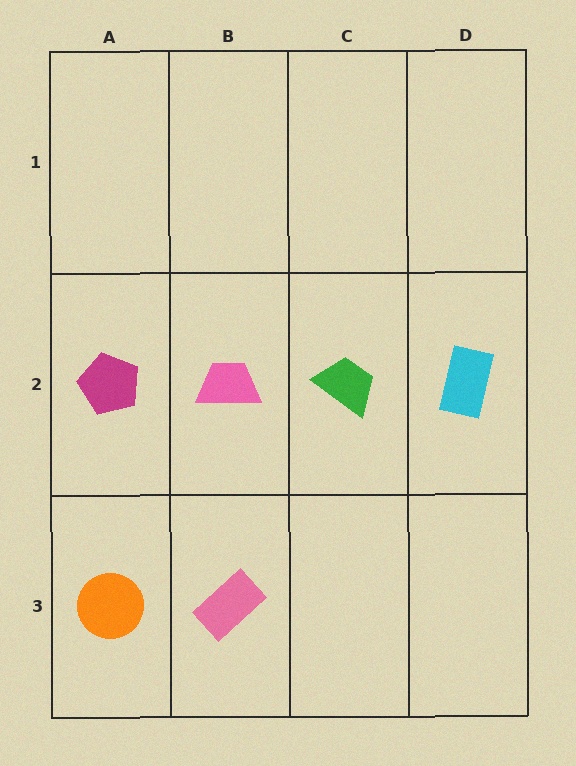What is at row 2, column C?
A green trapezoid.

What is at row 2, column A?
A magenta pentagon.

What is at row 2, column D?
A cyan rectangle.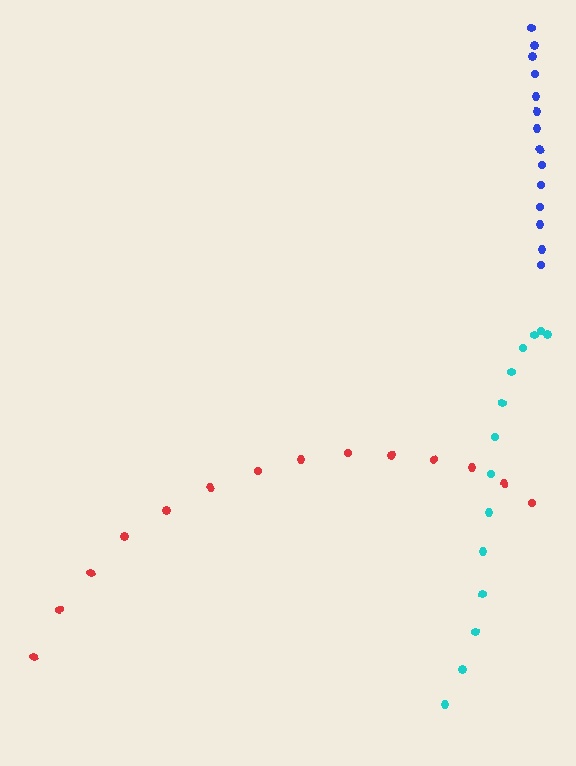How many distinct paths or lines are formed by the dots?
There are 3 distinct paths.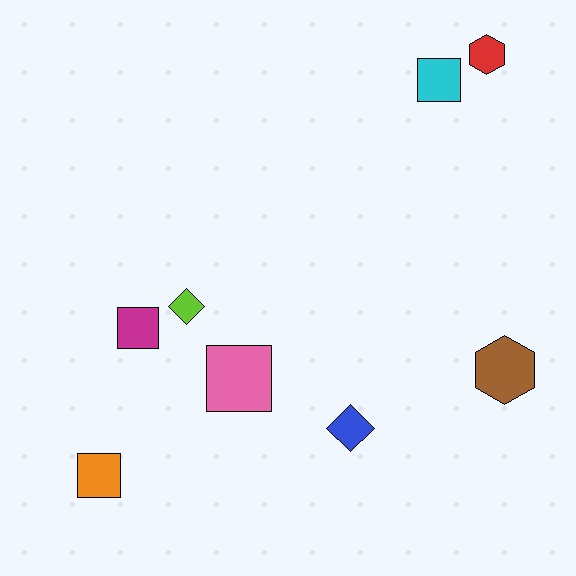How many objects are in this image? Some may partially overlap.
There are 8 objects.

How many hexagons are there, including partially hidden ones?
There are 2 hexagons.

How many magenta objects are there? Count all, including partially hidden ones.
There is 1 magenta object.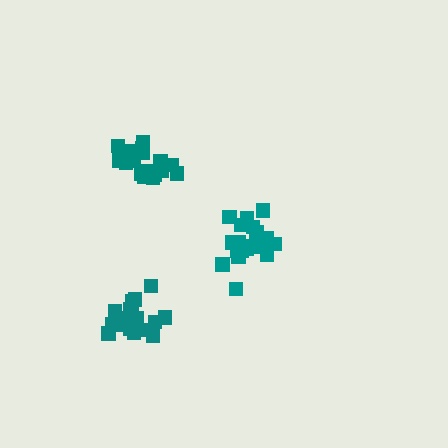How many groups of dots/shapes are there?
There are 3 groups.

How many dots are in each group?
Group 1: 21 dots, Group 2: 19 dots, Group 3: 17 dots (57 total).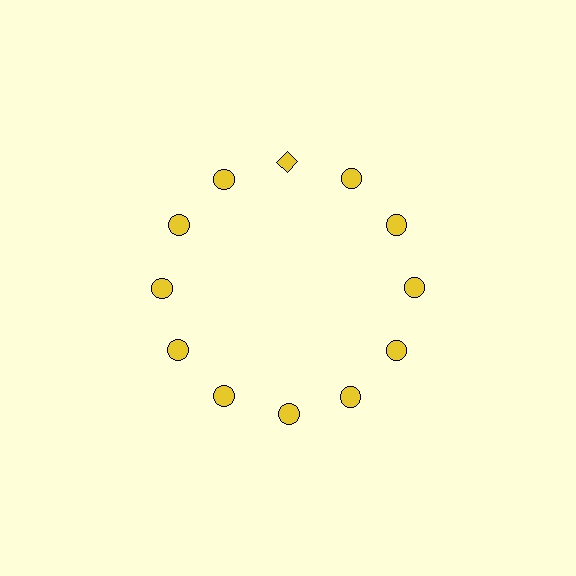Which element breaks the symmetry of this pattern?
The yellow diamond at roughly the 12 o'clock position breaks the symmetry. All other shapes are yellow circles.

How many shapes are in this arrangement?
There are 12 shapes arranged in a ring pattern.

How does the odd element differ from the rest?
It has a different shape: diamond instead of circle.